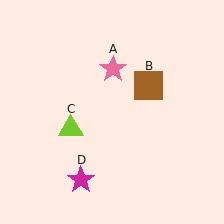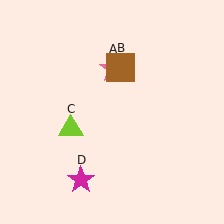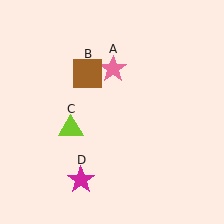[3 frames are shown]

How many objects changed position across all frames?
1 object changed position: brown square (object B).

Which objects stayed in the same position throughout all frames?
Pink star (object A) and lime triangle (object C) and magenta star (object D) remained stationary.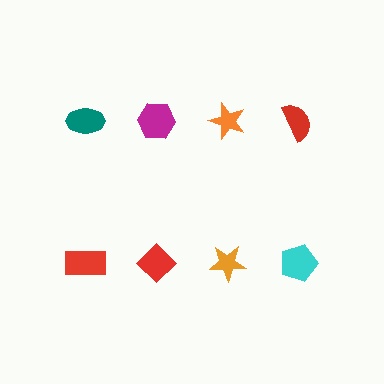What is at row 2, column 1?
A red rectangle.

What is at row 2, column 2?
A red diamond.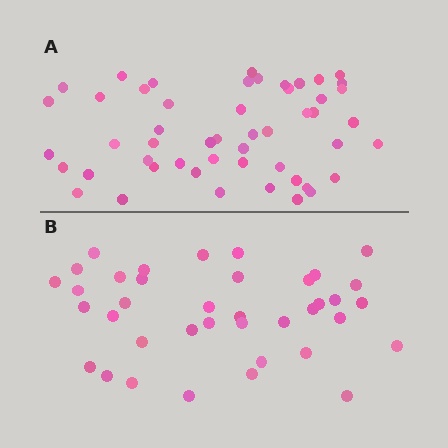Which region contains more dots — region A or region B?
Region A (the top region) has more dots.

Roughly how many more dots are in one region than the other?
Region A has approximately 15 more dots than region B.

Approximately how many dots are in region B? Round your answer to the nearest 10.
About 40 dots. (The exact count is 38, which rounds to 40.)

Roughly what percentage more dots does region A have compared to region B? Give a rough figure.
About 35% more.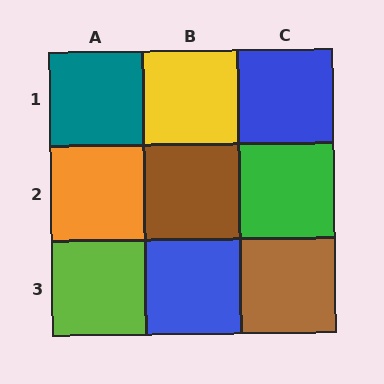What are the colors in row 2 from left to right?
Orange, brown, green.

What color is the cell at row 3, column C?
Brown.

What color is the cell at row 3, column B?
Blue.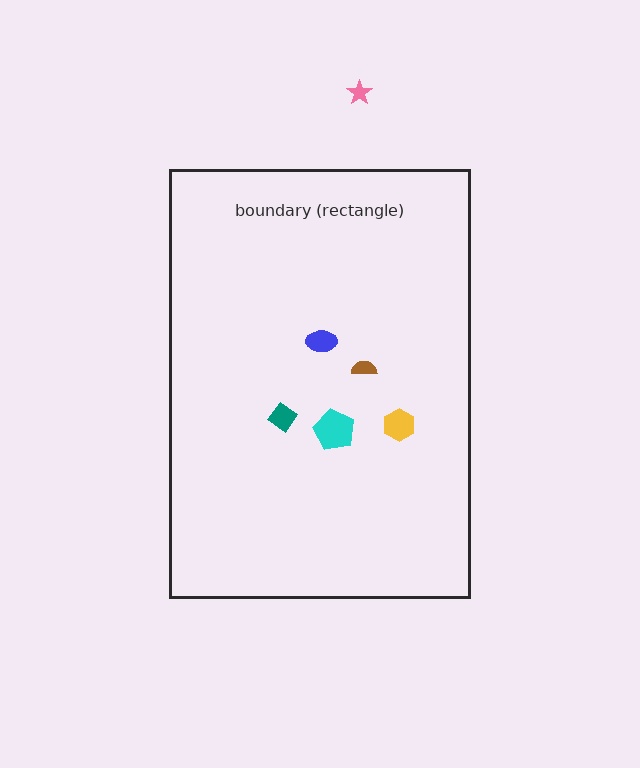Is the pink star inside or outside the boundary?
Outside.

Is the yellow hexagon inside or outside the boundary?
Inside.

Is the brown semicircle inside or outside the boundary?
Inside.